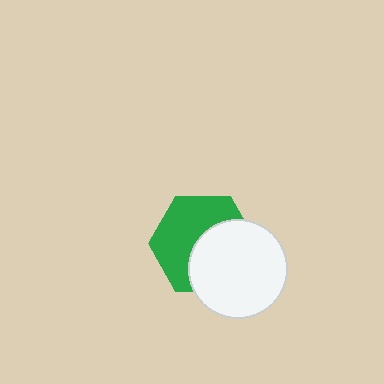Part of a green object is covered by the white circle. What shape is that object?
It is a hexagon.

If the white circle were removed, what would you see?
You would see the complete green hexagon.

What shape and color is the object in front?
The object in front is a white circle.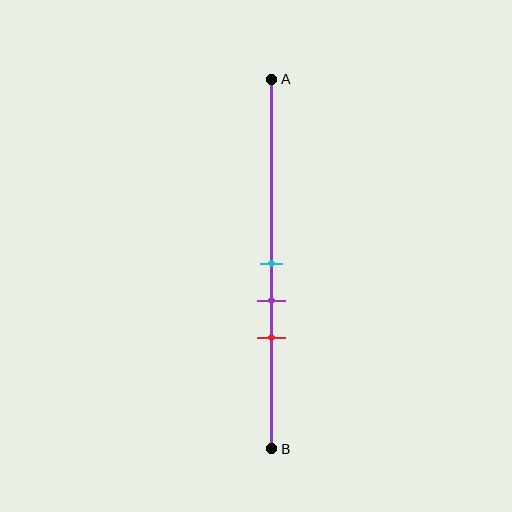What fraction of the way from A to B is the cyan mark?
The cyan mark is approximately 50% (0.5) of the way from A to B.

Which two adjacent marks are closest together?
The cyan and purple marks are the closest adjacent pair.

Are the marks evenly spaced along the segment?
Yes, the marks are approximately evenly spaced.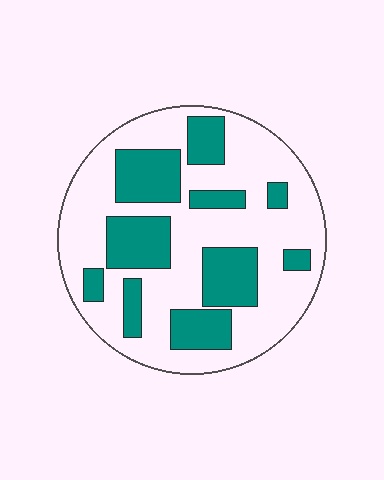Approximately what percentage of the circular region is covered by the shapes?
Approximately 35%.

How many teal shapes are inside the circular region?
10.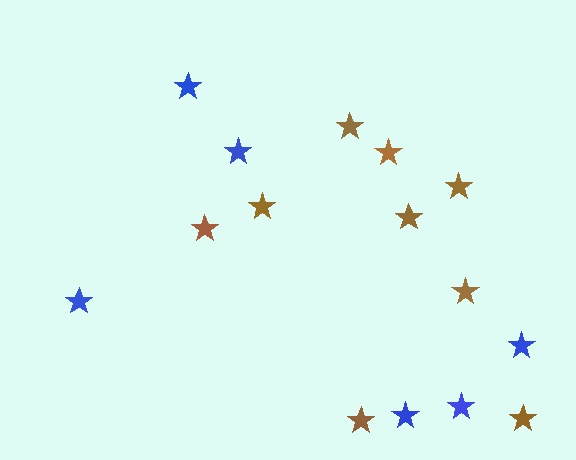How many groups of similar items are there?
There are 2 groups: one group of brown stars (9) and one group of blue stars (6).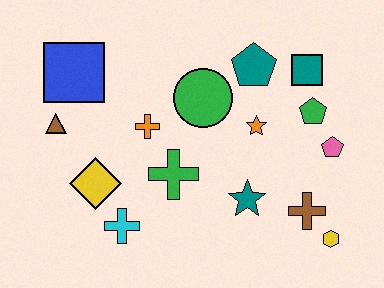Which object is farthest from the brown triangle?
The yellow hexagon is farthest from the brown triangle.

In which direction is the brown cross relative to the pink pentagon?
The brown cross is below the pink pentagon.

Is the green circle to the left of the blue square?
No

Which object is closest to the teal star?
The brown cross is closest to the teal star.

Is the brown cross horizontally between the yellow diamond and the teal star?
No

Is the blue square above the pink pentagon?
Yes